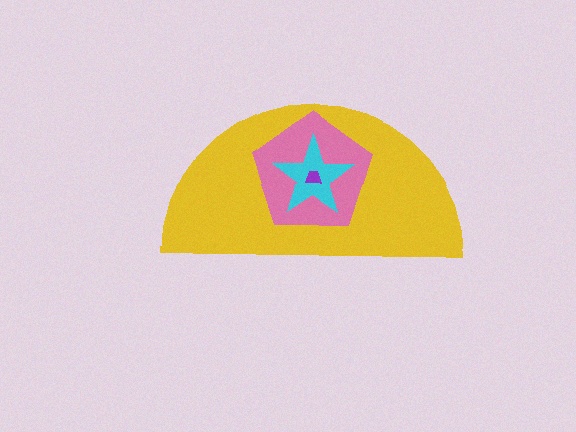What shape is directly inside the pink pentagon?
The cyan star.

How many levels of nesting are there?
4.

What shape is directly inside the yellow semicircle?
The pink pentagon.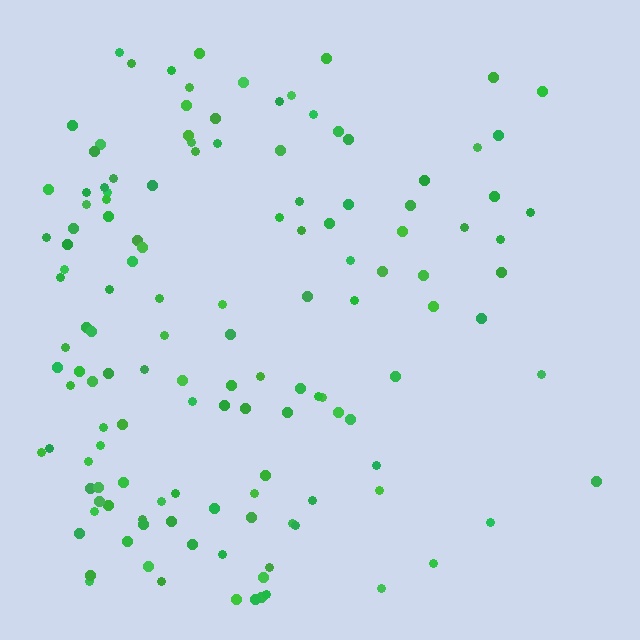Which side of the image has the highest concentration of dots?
The left.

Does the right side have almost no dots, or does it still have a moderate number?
Still a moderate number, just noticeably fewer than the left.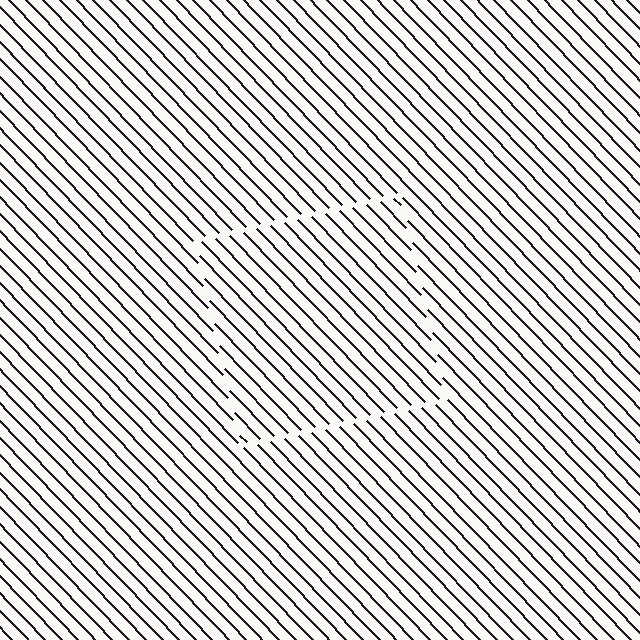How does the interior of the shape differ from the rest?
The interior of the shape contains the same grating, shifted by half a period — the contour is defined by the phase discontinuity where line-ends from the inner and outer gratings abut.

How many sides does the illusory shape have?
4 sides — the line-ends trace a square.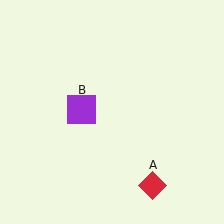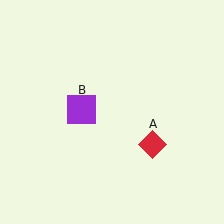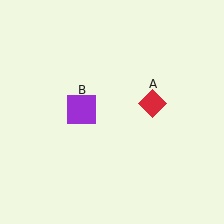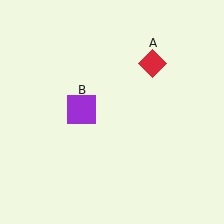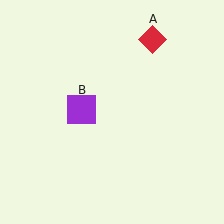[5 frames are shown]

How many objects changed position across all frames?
1 object changed position: red diamond (object A).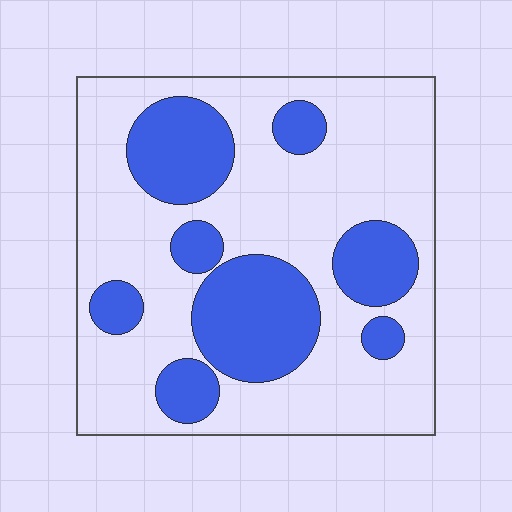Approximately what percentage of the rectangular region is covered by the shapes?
Approximately 30%.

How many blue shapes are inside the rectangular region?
8.